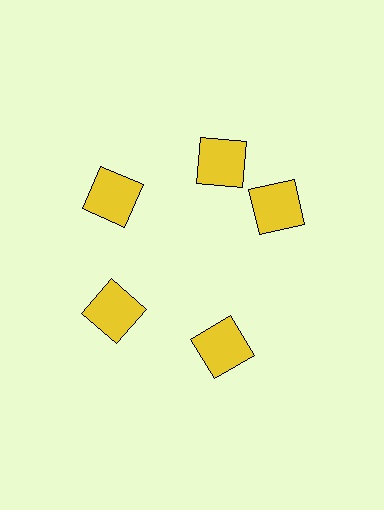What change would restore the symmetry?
The symmetry would be restored by rotating it back into even spacing with its neighbors so that all 5 squares sit at equal angles and equal distance from the center.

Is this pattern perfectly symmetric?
No. The 5 yellow squares are arranged in a ring, but one element near the 3 o'clock position is rotated out of alignment along the ring, breaking the 5-fold rotational symmetry.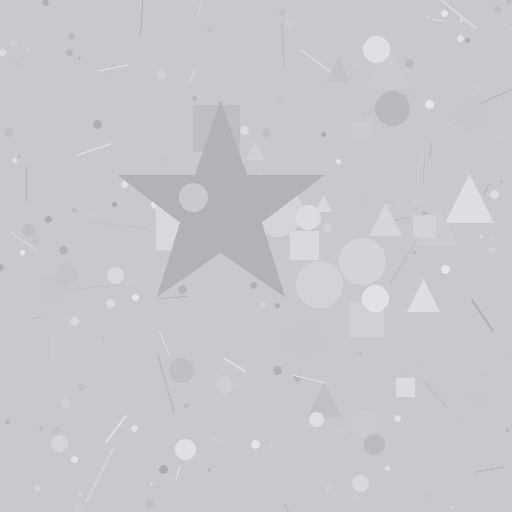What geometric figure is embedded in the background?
A star is embedded in the background.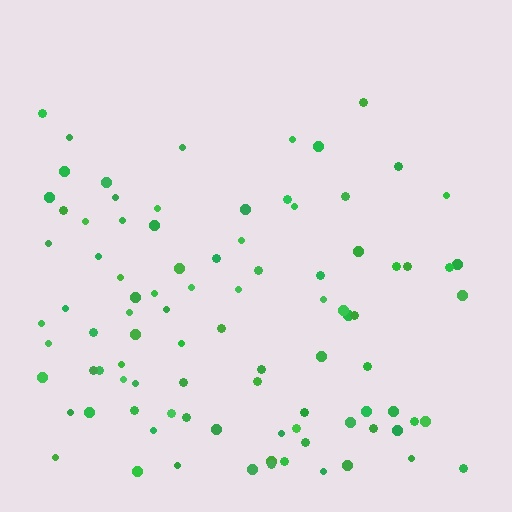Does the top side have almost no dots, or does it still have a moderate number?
Still a moderate number, just noticeably fewer than the bottom.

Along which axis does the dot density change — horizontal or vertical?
Vertical.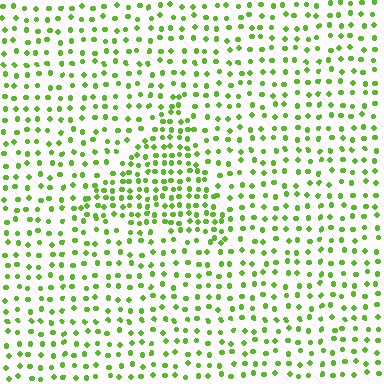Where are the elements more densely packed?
The elements are more densely packed inside the triangle boundary.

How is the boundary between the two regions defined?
The boundary is defined by a change in element density (approximately 1.8x ratio). All elements are the same color, size, and shape.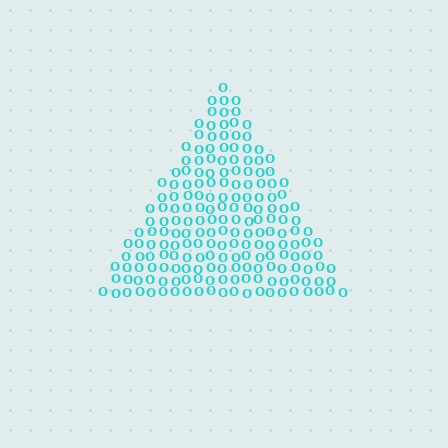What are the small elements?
The small elements are letter O's.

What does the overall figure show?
The overall figure shows a triangle.